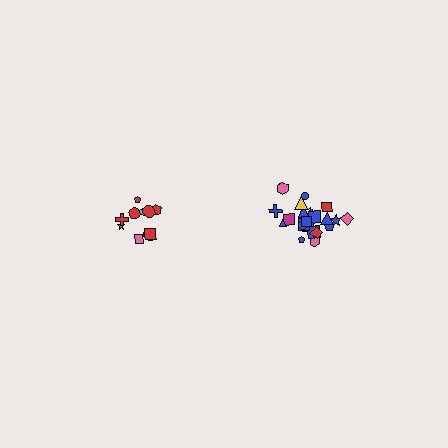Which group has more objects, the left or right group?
The right group.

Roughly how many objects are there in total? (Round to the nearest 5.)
Roughly 30 objects in total.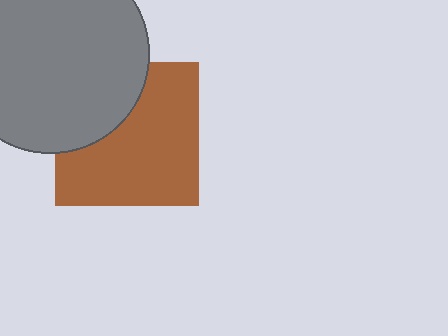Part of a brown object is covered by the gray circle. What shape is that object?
It is a square.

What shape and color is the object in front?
The object in front is a gray circle.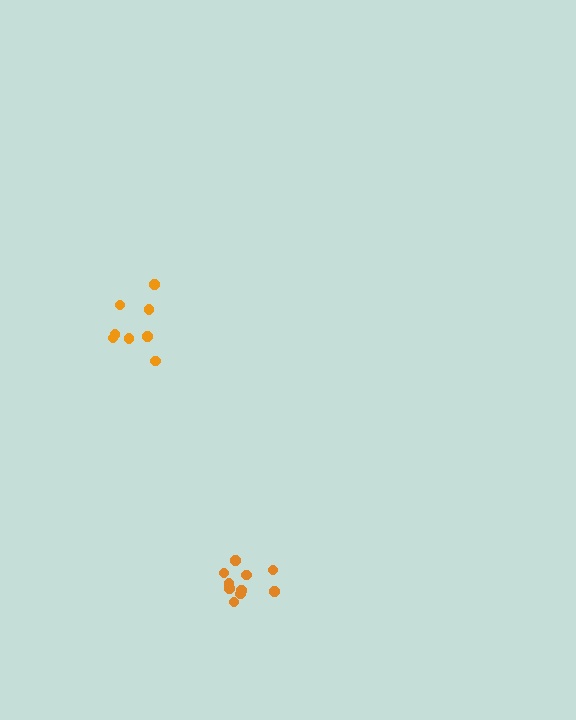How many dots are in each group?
Group 1: 8 dots, Group 2: 11 dots (19 total).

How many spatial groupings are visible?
There are 2 spatial groupings.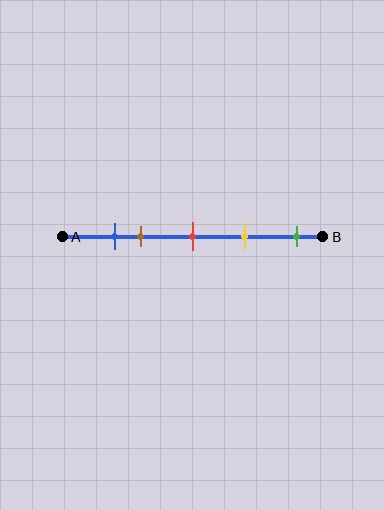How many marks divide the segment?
There are 5 marks dividing the segment.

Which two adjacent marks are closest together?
The blue and brown marks are the closest adjacent pair.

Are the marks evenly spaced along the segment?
No, the marks are not evenly spaced.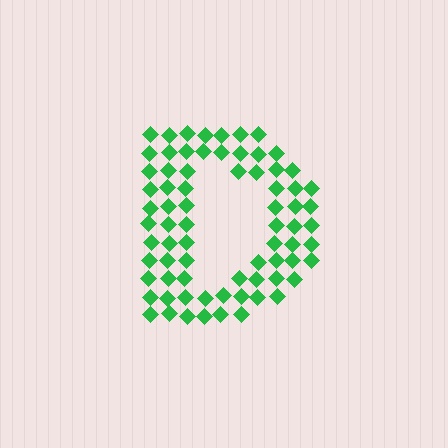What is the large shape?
The large shape is the letter D.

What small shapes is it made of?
It is made of small diamonds.